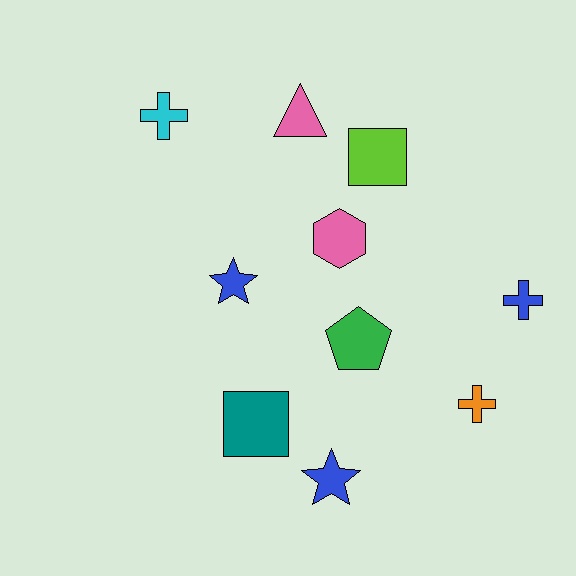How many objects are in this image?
There are 10 objects.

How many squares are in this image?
There are 2 squares.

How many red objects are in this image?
There are no red objects.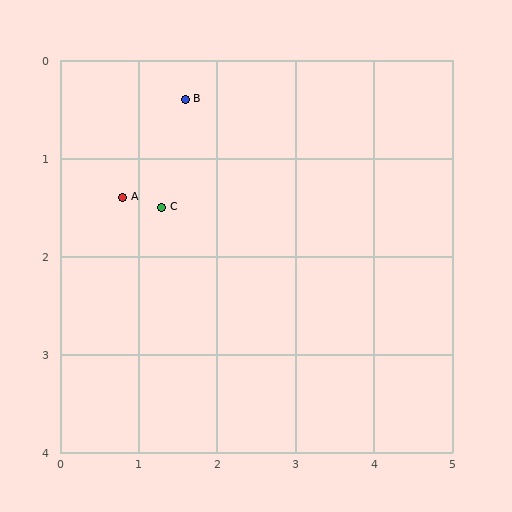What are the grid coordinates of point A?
Point A is at approximately (0.8, 1.4).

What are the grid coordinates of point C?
Point C is at approximately (1.3, 1.5).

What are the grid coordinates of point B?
Point B is at approximately (1.6, 0.4).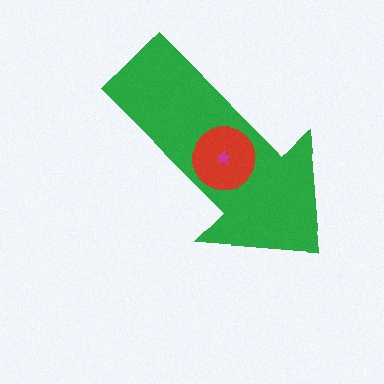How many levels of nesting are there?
3.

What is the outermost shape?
The green arrow.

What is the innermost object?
The magenta star.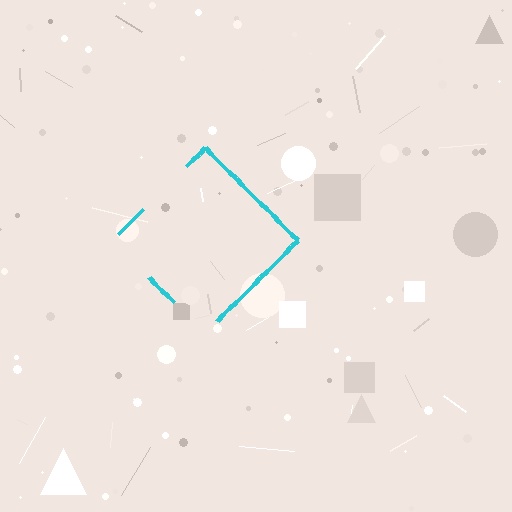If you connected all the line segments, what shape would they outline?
They would outline a diamond.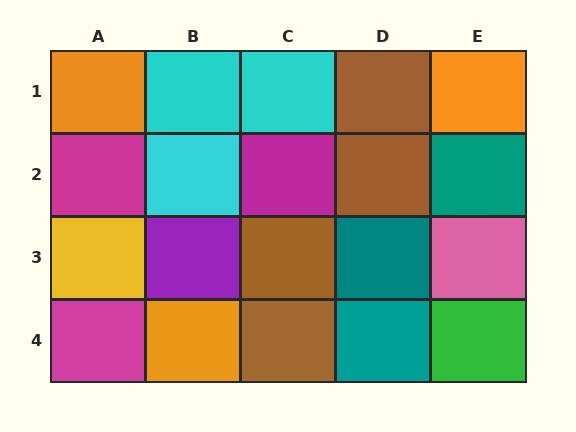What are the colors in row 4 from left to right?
Magenta, orange, brown, teal, green.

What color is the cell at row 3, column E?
Pink.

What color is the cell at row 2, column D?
Brown.